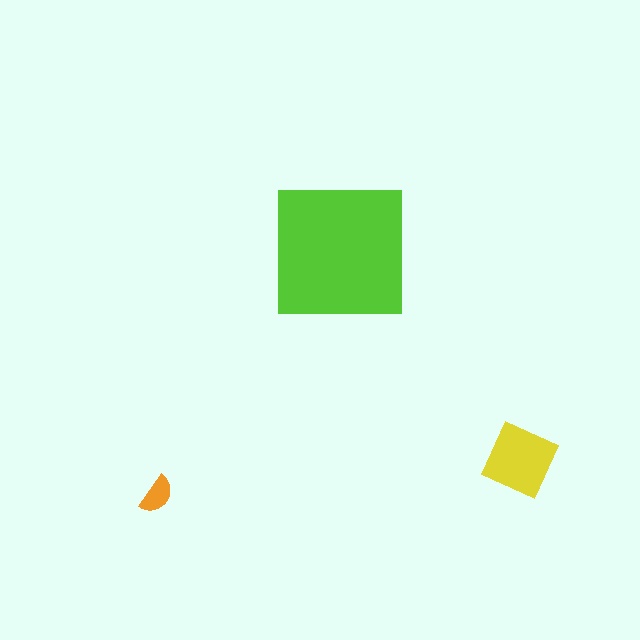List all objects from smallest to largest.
The orange semicircle, the yellow diamond, the lime square.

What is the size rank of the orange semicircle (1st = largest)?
3rd.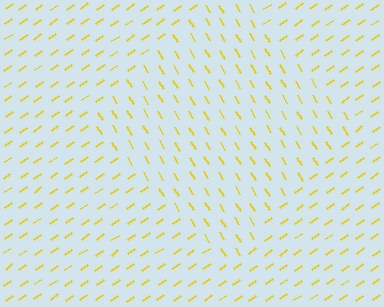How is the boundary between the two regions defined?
The boundary is defined purely by a change in line orientation (approximately 86 degrees difference). All lines are the same color and thickness.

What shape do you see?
I see a diamond.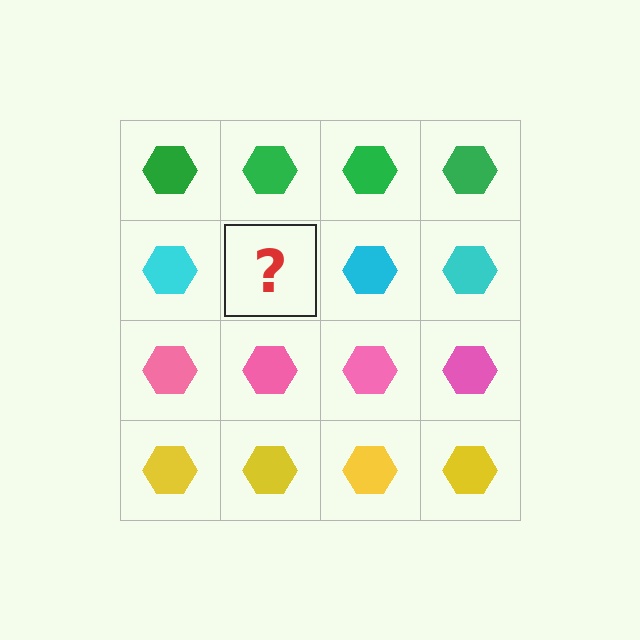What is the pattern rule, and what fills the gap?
The rule is that each row has a consistent color. The gap should be filled with a cyan hexagon.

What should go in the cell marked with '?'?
The missing cell should contain a cyan hexagon.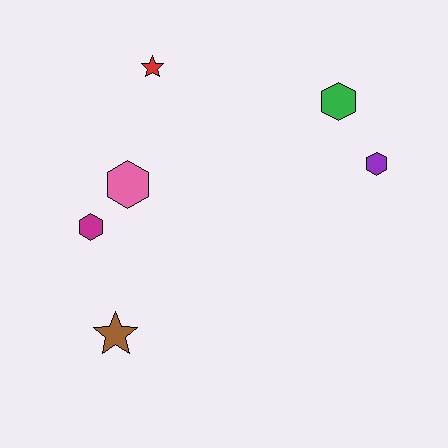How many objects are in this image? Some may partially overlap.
There are 6 objects.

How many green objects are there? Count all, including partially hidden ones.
There is 1 green object.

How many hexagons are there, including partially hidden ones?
There are 4 hexagons.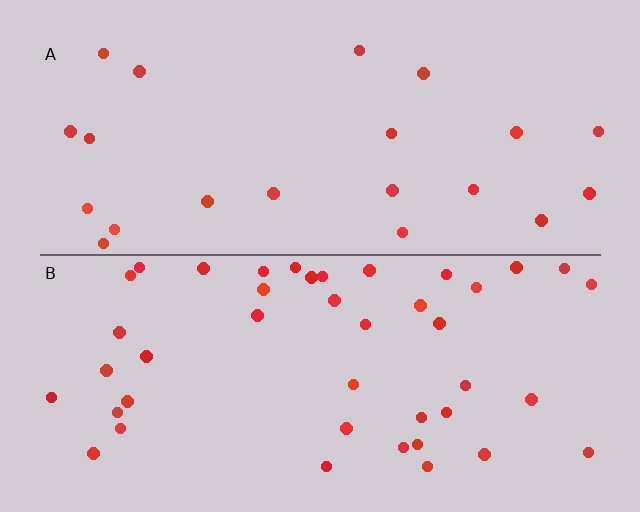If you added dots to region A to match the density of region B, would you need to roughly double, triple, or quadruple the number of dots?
Approximately double.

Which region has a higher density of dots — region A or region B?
B (the bottom).